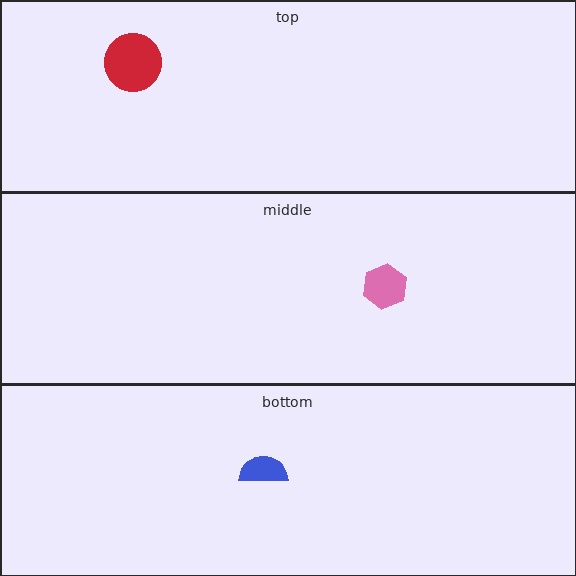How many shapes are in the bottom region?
1.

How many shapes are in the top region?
1.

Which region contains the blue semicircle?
The bottom region.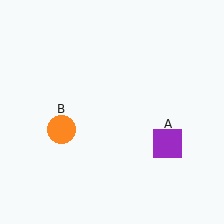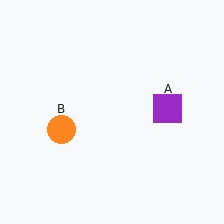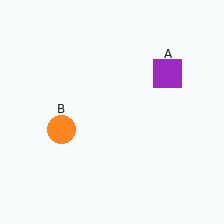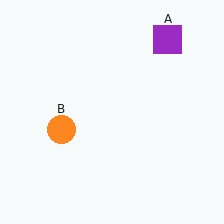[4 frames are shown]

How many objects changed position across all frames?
1 object changed position: purple square (object A).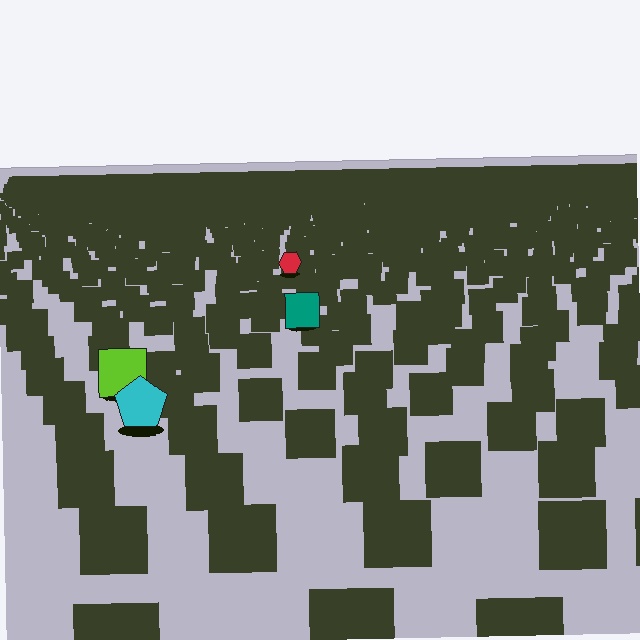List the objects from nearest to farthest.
From nearest to farthest: the cyan pentagon, the lime square, the teal square, the red hexagon.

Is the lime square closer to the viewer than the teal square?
Yes. The lime square is closer — you can tell from the texture gradient: the ground texture is coarser near it.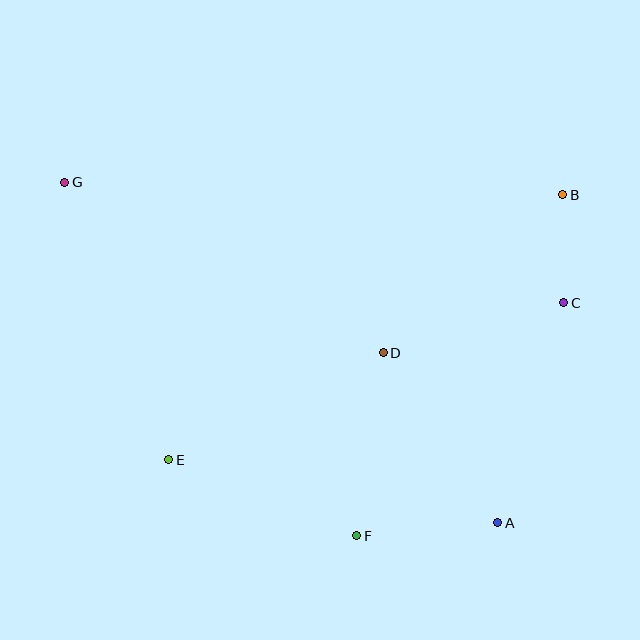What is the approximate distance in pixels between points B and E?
The distance between B and E is approximately 475 pixels.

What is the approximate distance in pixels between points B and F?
The distance between B and F is approximately 399 pixels.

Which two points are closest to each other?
Points B and C are closest to each other.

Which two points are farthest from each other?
Points A and G are farthest from each other.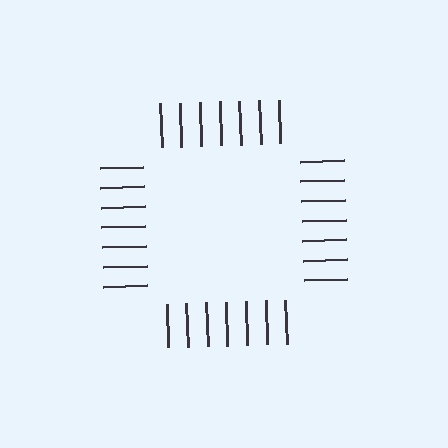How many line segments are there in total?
28 — 7 along each of the 4 edges.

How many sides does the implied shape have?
4 sides — the line-ends trace a square.